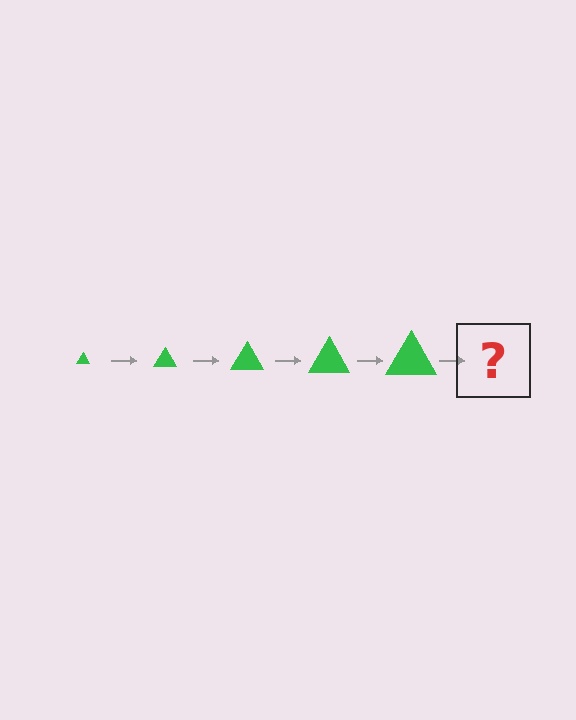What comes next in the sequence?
The next element should be a green triangle, larger than the previous one.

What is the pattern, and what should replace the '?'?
The pattern is that the triangle gets progressively larger each step. The '?' should be a green triangle, larger than the previous one.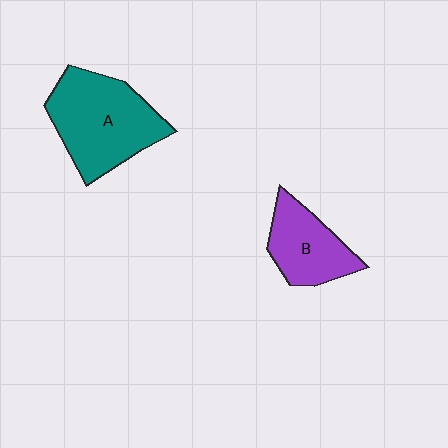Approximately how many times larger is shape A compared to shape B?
Approximately 1.6 times.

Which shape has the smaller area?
Shape B (purple).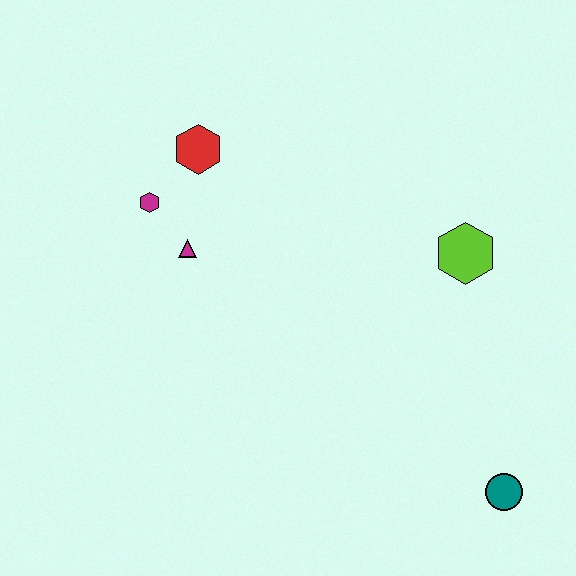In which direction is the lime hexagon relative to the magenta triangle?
The lime hexagon is to the right of the magenta triangle.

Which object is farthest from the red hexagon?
The teal circle is farthest from the red hexagon.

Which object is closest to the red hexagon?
The magenta hexagon is closest to the red hexagon.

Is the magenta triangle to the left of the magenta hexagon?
No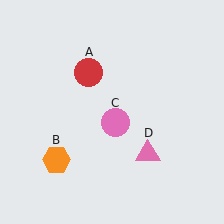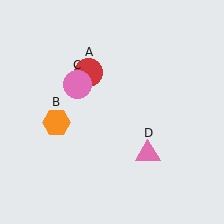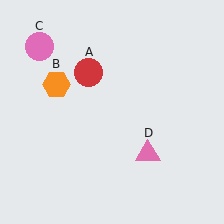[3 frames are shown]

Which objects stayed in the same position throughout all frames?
Red circle (object A) and pink triangle (object D) remained stationary.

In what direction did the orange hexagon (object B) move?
The orange hexagon (object B) moved up.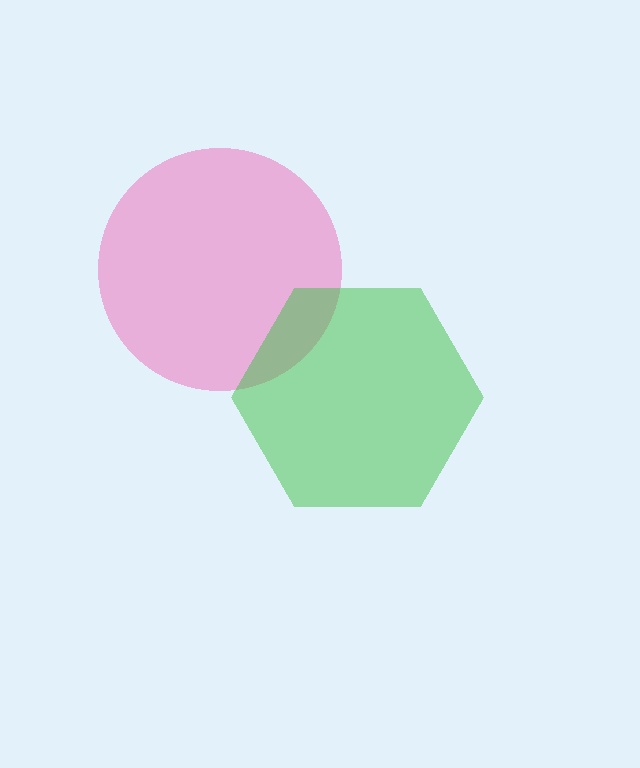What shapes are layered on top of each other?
The layered shapes are: a pink circle, a green hexagon.